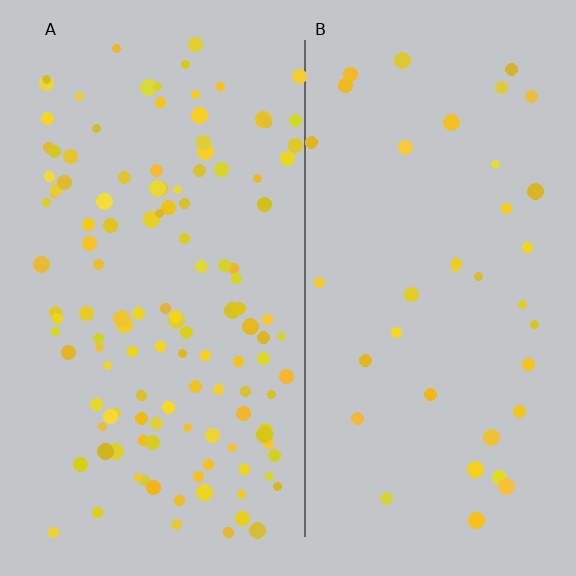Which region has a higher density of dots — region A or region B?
A (the left).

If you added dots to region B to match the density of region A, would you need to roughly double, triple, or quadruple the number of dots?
Approximately triple.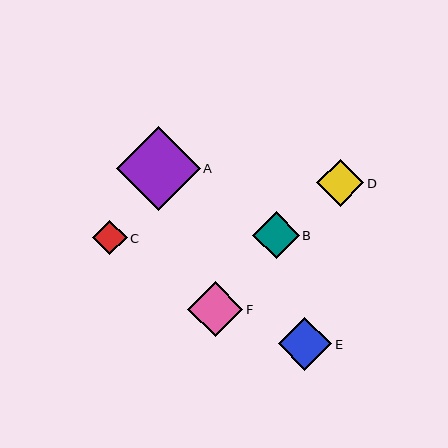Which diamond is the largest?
Diamond A is the largest with a size of approximately 84 pixels.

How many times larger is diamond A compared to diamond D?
Diamond A is approximately 1.8 times the size of diamond D.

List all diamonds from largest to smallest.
From largest to smallest: A, F, E, D, B, C.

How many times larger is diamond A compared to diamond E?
Diamond A is approximately 1.6 times the size of diamond E.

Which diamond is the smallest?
Diamond C is the smallest with a size of approximately 34 pixels.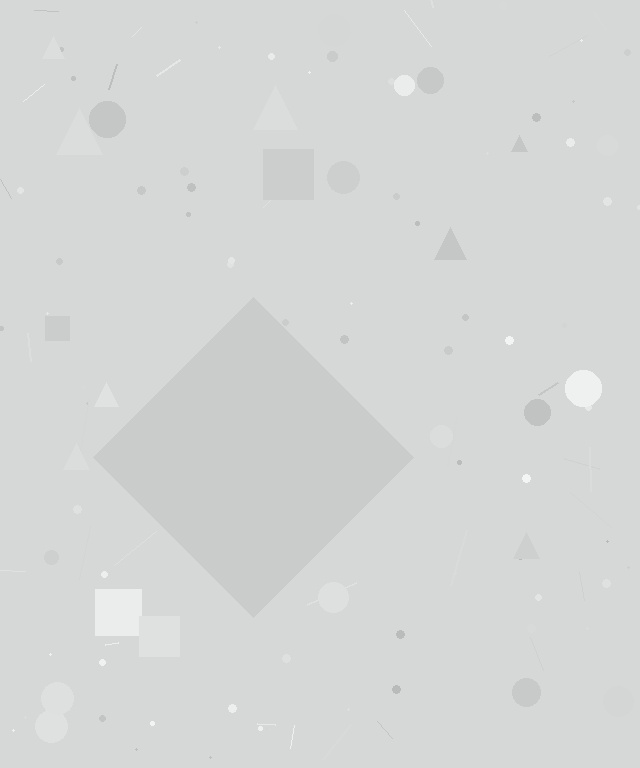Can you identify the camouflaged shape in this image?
The camouflaged shape is a diamond.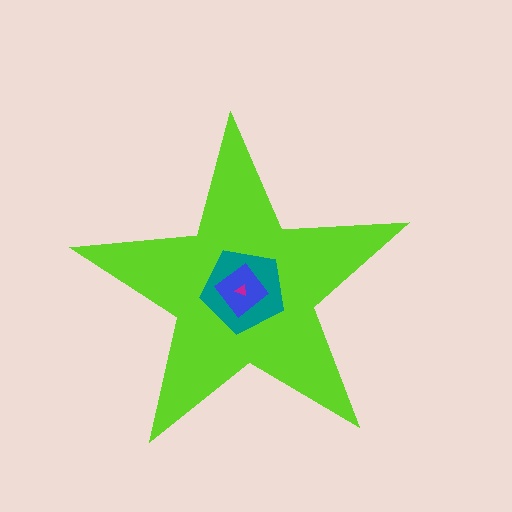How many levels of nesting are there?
4.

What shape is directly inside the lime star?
The teal pentagon.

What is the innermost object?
The magenta triangle.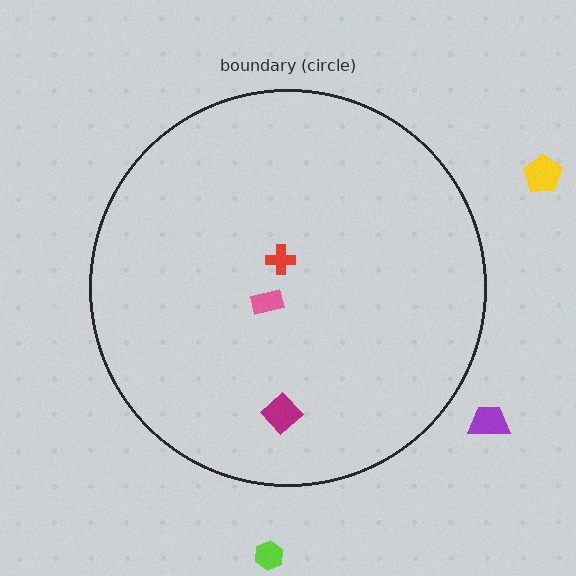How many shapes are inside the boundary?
3 inside, 3 outside.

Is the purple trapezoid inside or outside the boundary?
Outside.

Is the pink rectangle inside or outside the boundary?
Inside.